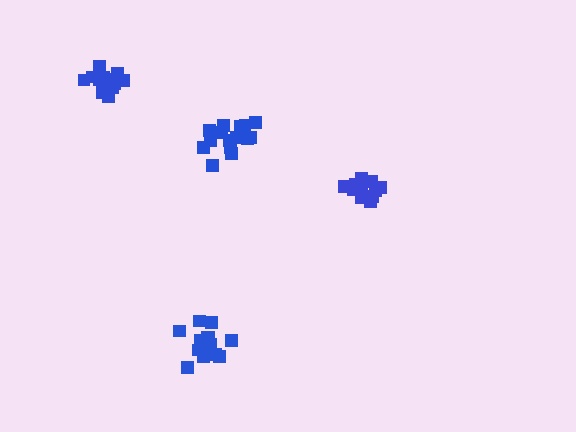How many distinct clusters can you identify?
There are 4 distinct clusters.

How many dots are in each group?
Group 1: 16 dots, Group 2: 13 dots, Group 3: 14 dots, Group 4: 13 dots (56 total).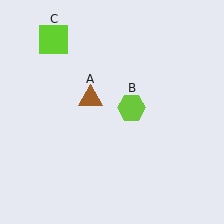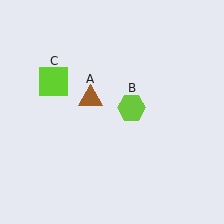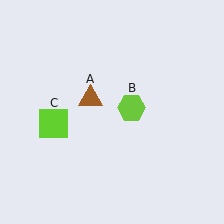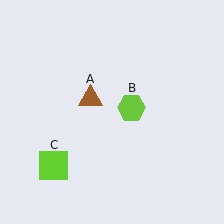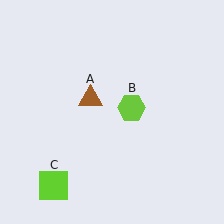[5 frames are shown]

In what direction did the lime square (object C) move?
The lime square (object C) moved down.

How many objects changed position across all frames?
1 object changed position: lime square (object C).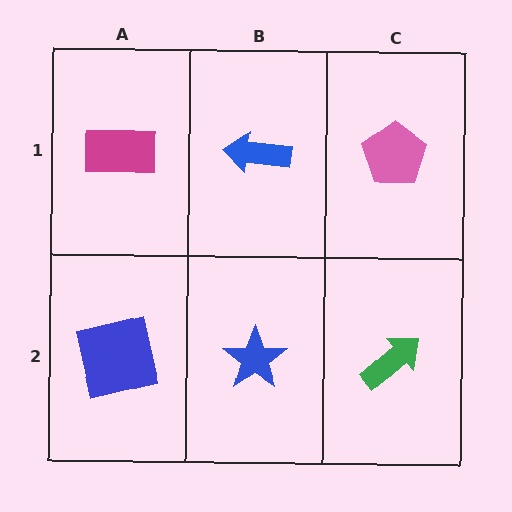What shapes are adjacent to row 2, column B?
A blue arrow (row 1, column B), a blue square (row 2, column A), a green arrow (row 2, column C).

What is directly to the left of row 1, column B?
A magenta rectangle.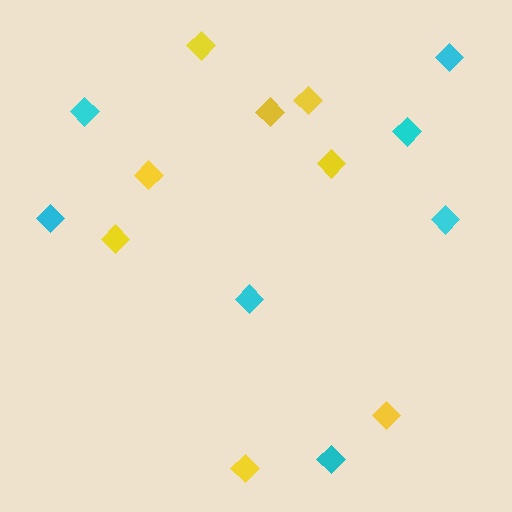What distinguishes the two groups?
There are 2 groups: one group of yellow diamonds (8) and one group of cyan diamonds (7).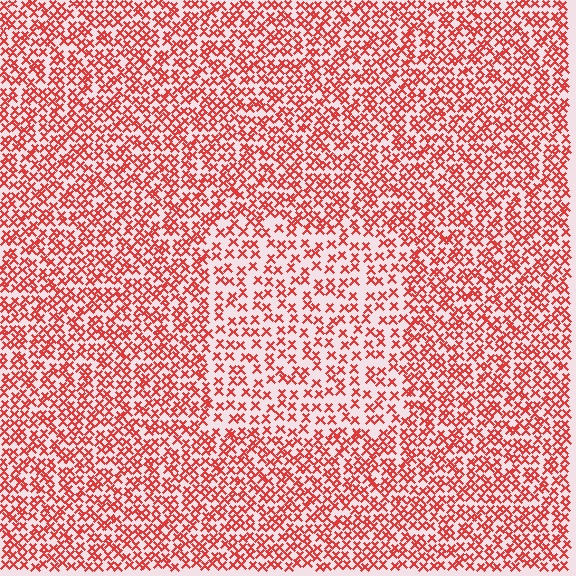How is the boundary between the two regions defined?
The boundary is defined by a change in element density (approximately 1.7x ratio). All elements are the same color, size, and shape.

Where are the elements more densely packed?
The elements are more densely packed outside the rectangle boundary.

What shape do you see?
I see a rectangle.